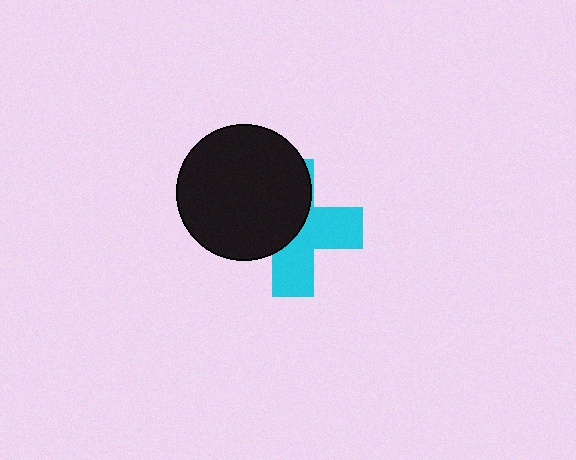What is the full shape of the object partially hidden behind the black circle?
The partially hidden object is a cyan cross.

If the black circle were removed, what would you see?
You would see the complete cyan cross.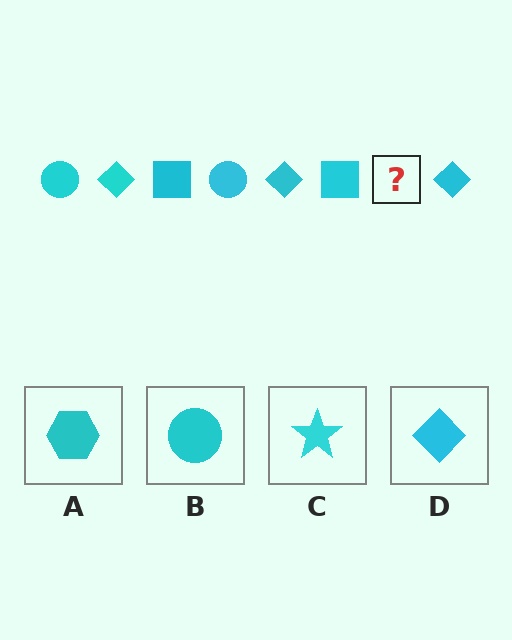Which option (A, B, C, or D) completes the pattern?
B.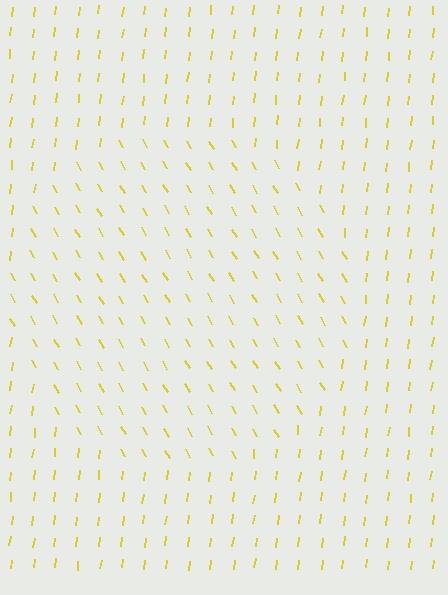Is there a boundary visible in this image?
Yes, there is a texture boundary formed by a change in line orientation.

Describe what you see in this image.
The image is filled with small yellow line segments. A circle region in the image has lines oriented differently from the surrounding lines, creating a visible texture boundary.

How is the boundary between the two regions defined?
The boundary is defined purely by a change in line orientation (approximately 37 degrees difference). All lines are the same color and thickness.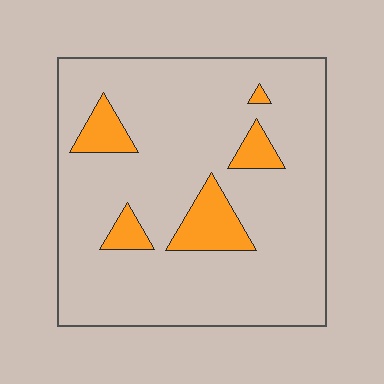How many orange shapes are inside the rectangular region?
5.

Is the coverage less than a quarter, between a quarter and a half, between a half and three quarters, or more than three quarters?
Less than a quarter.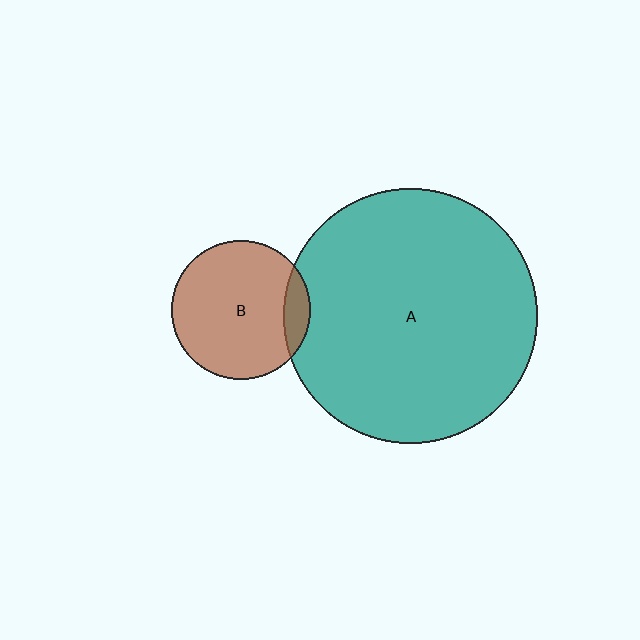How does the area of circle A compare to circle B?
Approximately 3.3 times.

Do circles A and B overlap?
Yes.